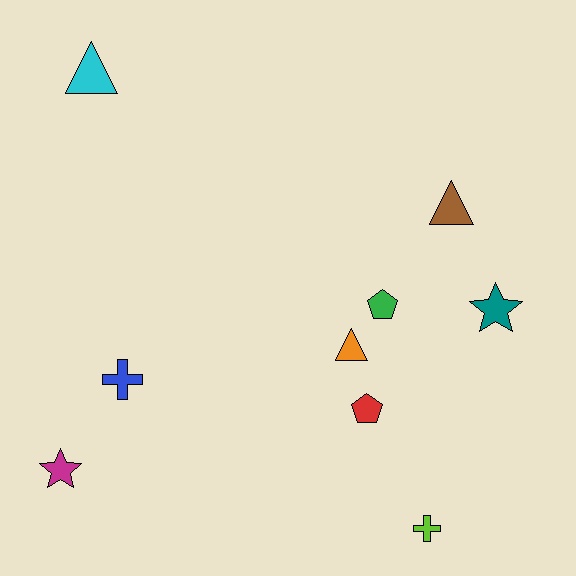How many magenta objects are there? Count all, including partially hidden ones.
There is 1 magenta object.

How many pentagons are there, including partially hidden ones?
There are 2 pentagons.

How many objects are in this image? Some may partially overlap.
There are 9 objects.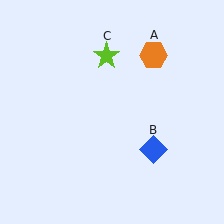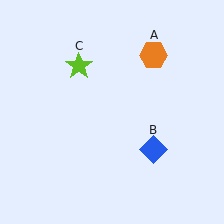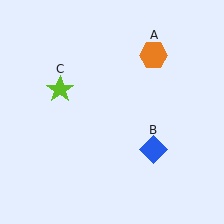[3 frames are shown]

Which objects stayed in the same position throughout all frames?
Orange hexagon (object A) and blue diamond (object B) remained stationary.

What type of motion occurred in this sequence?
The lime star (object C) rotated counterclockwise around the center of the scene.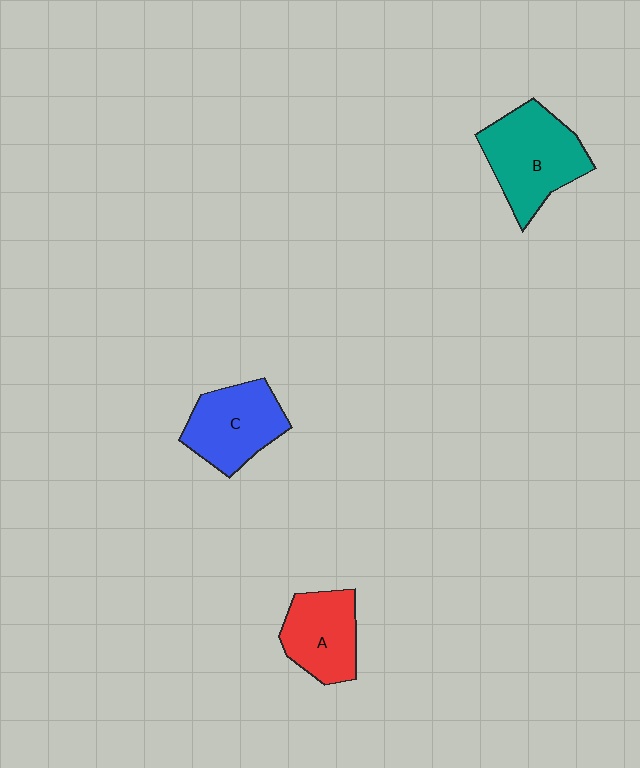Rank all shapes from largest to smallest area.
From largest to smallest: B (teal), C (blue), A (red).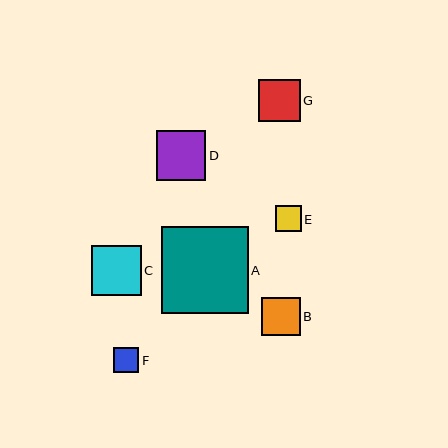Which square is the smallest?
Square F is the smallest with a size of approximately 25 pixels.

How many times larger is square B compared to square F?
Square B is approximately 1.5 times the size of square F.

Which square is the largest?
Square A is the largest with a size of approximately 87 pixels.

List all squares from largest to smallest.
From largest to smallest: A, C, D, G, B, E, F.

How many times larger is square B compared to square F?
Square B is approximately 1.5 times the size of square F.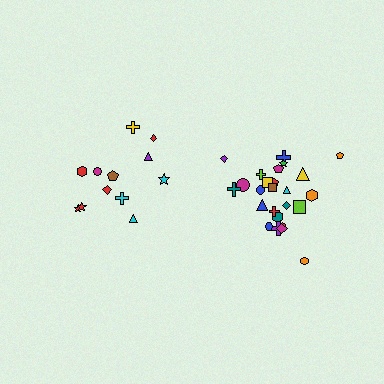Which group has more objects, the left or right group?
The right group.